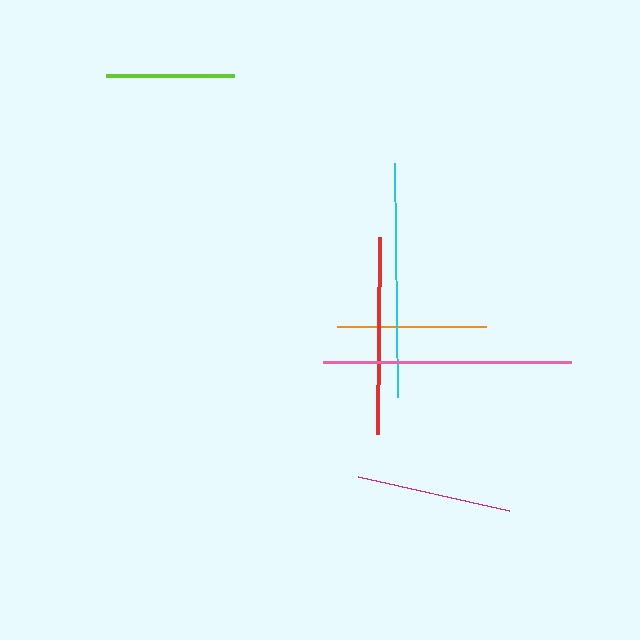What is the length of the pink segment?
The pink segment is approximately 248 pixels long.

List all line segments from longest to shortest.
From longest to shortest: pink, cyan, red, magenta, orange, lime.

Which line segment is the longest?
The pink line is the longest at approximately 248 pixels.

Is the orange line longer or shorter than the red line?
The red line is longer than the orange line.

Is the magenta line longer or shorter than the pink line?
The pink line is longer than the magenta line.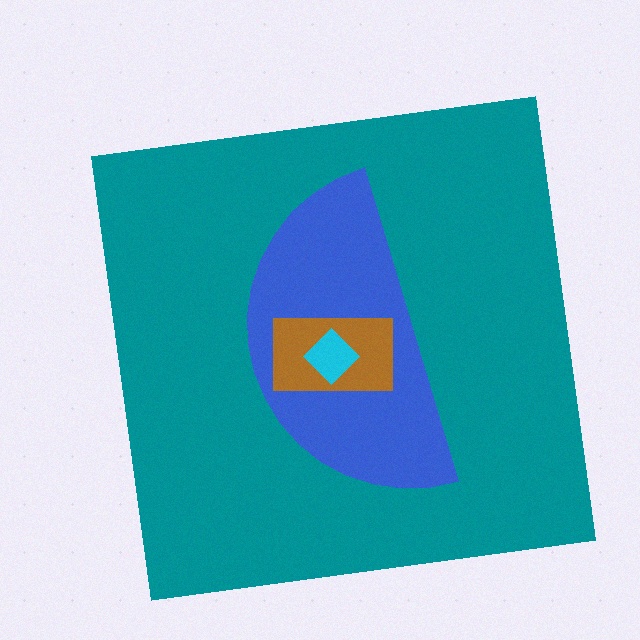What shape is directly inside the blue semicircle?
The brown rectangle.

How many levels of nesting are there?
4.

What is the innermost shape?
The cyan diamond.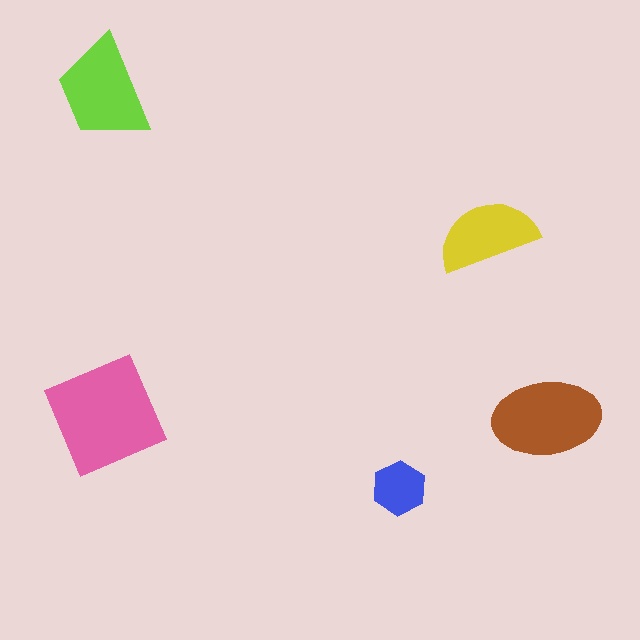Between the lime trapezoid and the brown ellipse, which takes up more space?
The brown ellipse.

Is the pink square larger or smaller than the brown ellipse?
Larger.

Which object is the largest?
The pink square.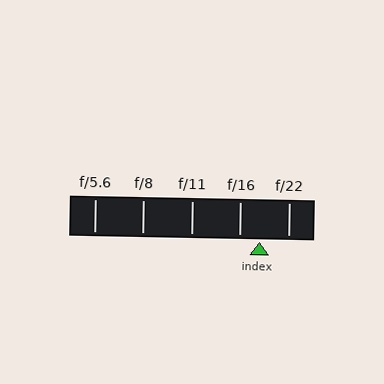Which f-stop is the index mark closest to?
The index mark is closest to f/16.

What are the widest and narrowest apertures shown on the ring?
The widest aperture shown is f/5.6 and the narrowest is f/22.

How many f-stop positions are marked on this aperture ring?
There are 5 f-stop positions marked.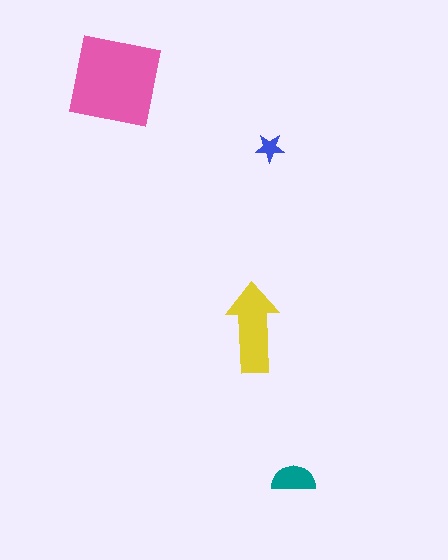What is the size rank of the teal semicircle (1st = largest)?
3rd.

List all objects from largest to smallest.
The pink square, the yellow arrow, the teal semicircle, the blue star.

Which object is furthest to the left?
The pink square is leftmost.